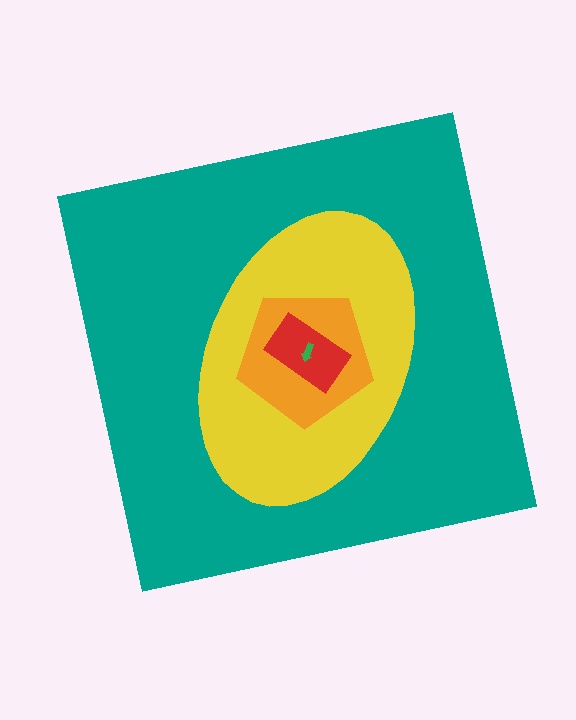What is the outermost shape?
The teal square.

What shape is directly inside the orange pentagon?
The red rectangle.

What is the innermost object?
The green arrow.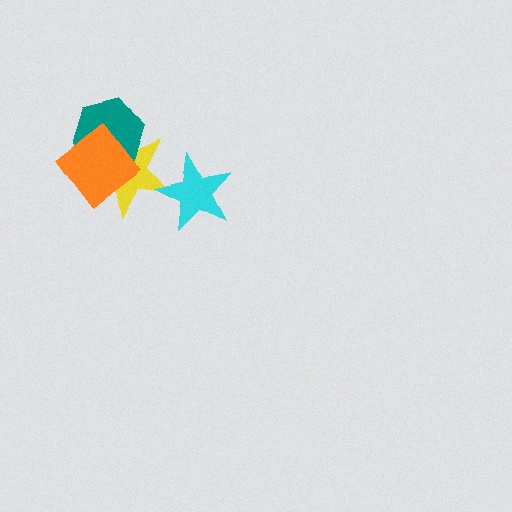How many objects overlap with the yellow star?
3 objects overlap with the yellow star.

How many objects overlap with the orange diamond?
2 objects overlap with the orange diamond.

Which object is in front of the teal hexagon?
The orange diamond is in front of the teal hexagon.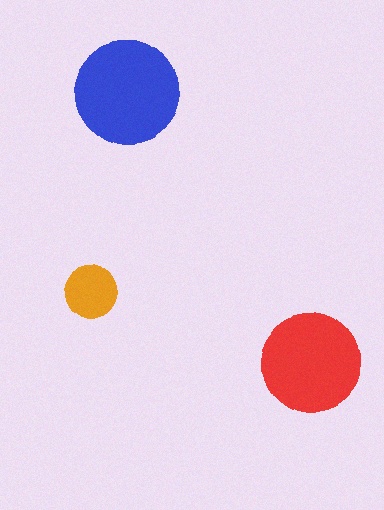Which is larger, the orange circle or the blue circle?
The blue one.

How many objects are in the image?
There are 3 objects in the image.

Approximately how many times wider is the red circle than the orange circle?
About 2 times wider.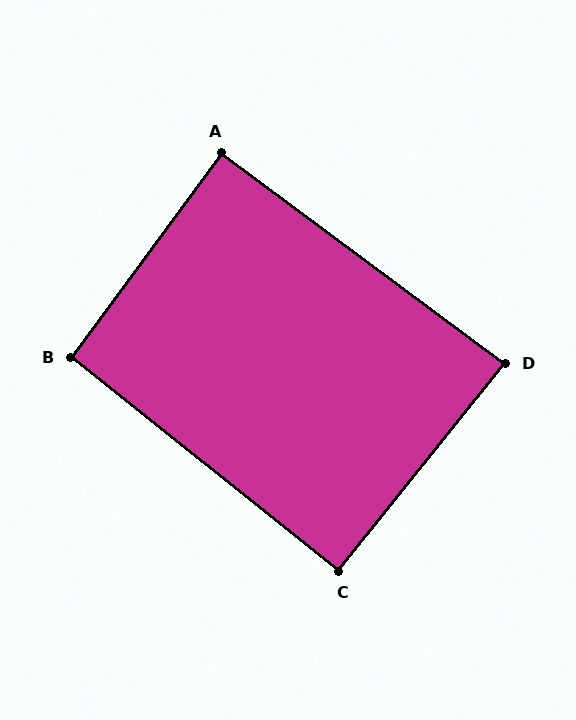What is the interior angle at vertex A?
Approximately 90 degrees (approximately right).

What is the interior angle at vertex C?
Approximately 90 degrees (approximately right).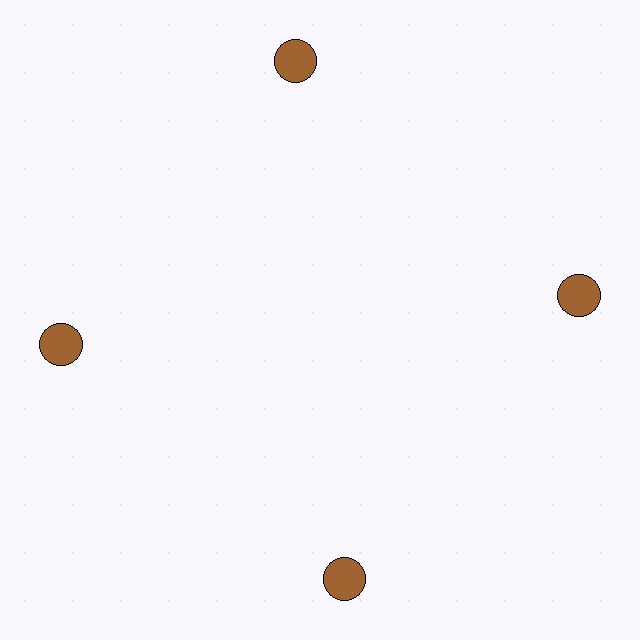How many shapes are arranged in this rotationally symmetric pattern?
There are 4 shapes, arranged in 4 groups of 1.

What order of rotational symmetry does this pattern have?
This pattern has 4-fold rotational symmetry.